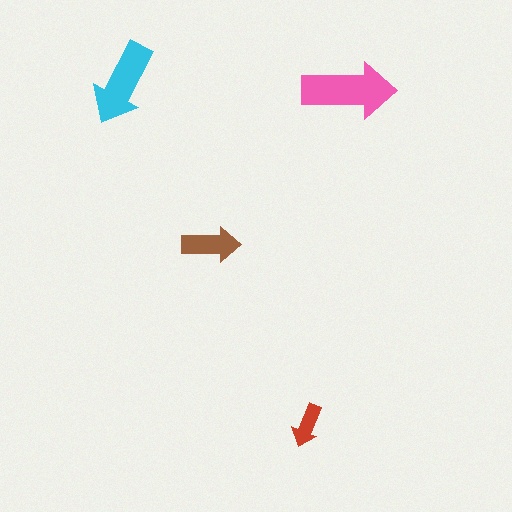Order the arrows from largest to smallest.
the pink one, the cyan one, the brown one, the red one.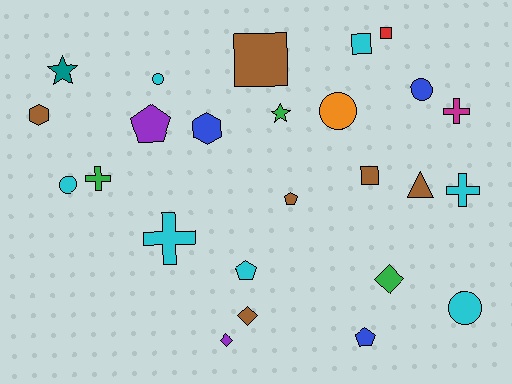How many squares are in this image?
There are 4 squares.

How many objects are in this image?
There are 25 objects.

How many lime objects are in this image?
There are no lime objects.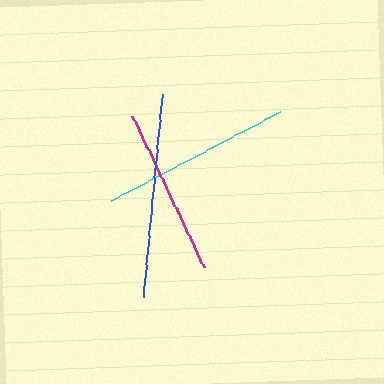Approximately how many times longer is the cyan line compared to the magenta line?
The cyan line is approximately 1.1 times the length of the magenta line.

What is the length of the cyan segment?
The cyan segment is approximately 191 pixels long.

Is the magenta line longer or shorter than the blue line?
The blue line is longer than the magenta line.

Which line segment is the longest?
The blue line is the longest at approximately 203 pixels.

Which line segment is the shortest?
The magenta line is the shortest at approximately 167 pixels.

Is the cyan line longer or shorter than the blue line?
The blue line is longer than the cyan line.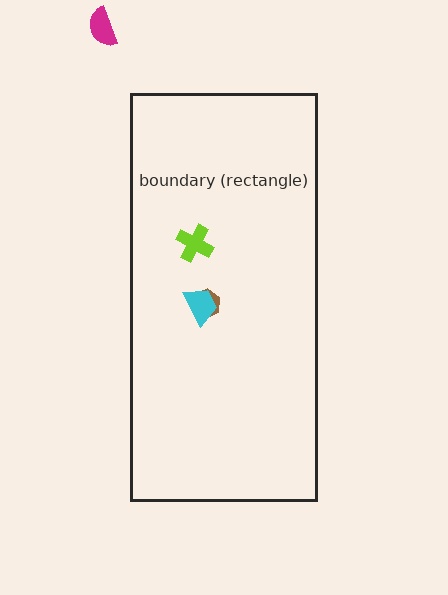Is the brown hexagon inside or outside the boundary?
Inside.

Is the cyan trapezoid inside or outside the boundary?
Inside.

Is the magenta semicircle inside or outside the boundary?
Outside.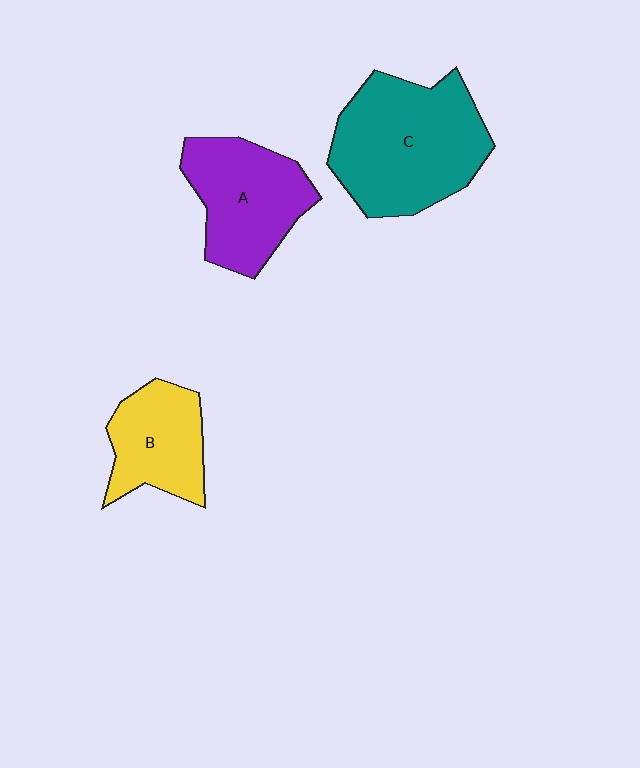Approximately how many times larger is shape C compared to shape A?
Approximately 1.4 times.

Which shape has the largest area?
Shape C (teal).